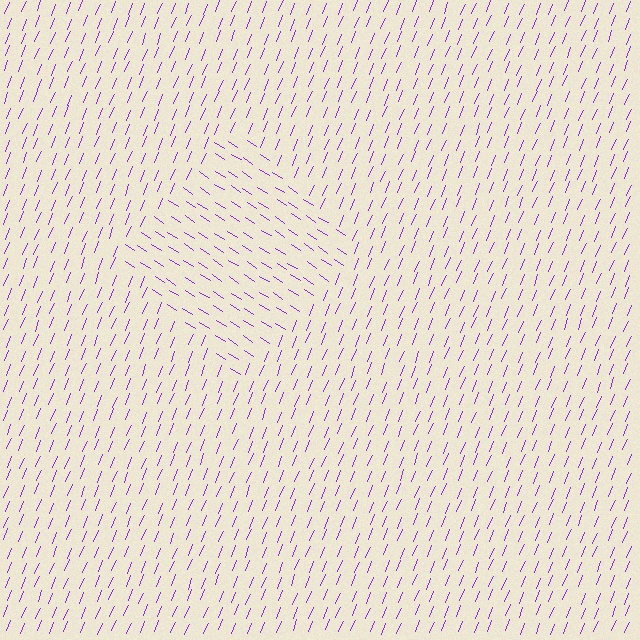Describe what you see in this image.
The image is filled with small purple line segments. A diamond region in the image has lines oriented differently from the surrounding lines, creating a visible texture boundary.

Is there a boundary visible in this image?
Yes, there is a texture boundary formed by a change in line orientation.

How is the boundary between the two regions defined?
The boundary is defined purely by a change in line orientation (approximately 79 degrees difference). All lines are the same color and thickness.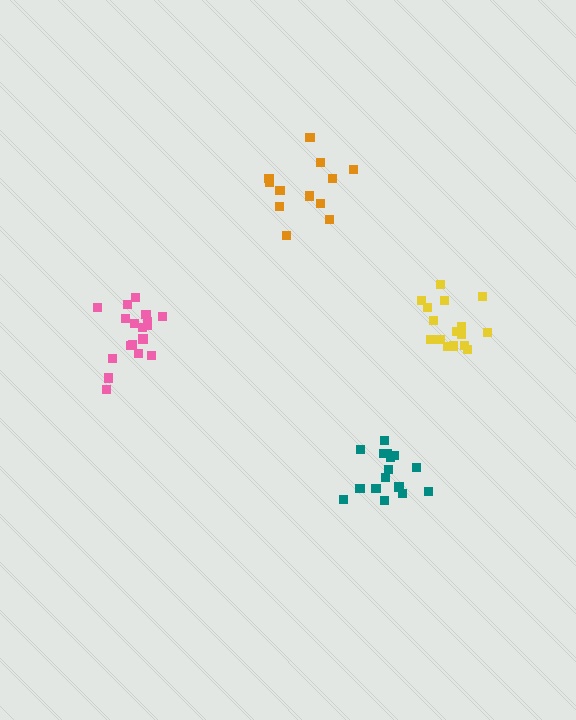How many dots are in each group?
Group 1: 18 dots, Group 2: 16 dots, Group 3: 16 dots, Group 4: 12 dots (62 total).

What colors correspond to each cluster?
The clusters are colored: pink, yellow, teal, orange.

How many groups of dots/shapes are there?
There are 4 groups.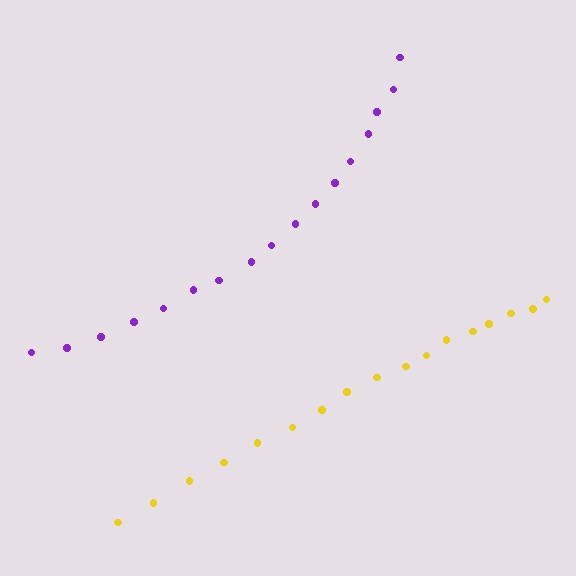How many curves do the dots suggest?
There are 2 distinct paths.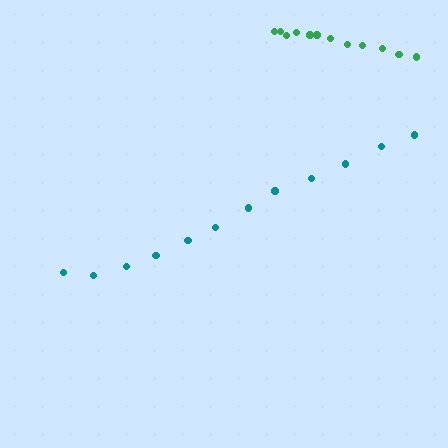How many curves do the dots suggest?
There are 2 distinct paths.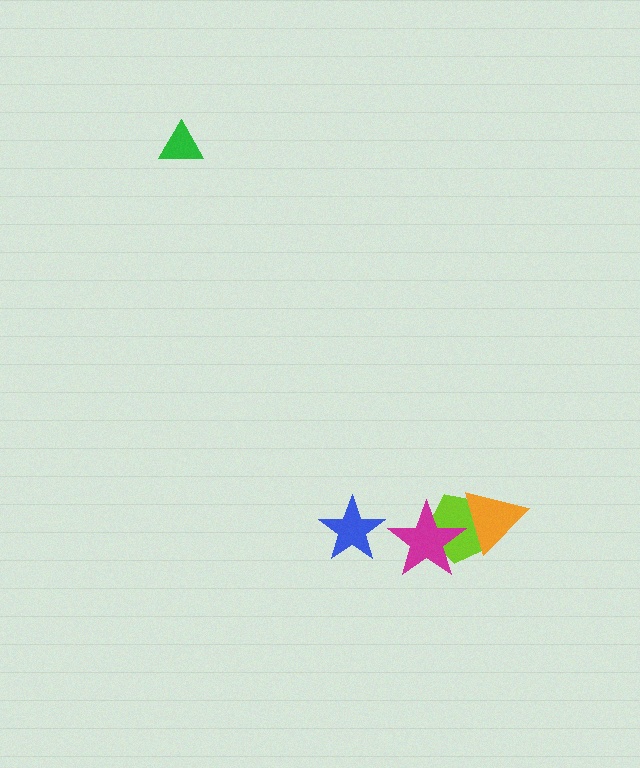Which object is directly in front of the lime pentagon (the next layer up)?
The magenta star is directly in front of the lime pentagon.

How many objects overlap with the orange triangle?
2 objects overlap with the orange triangle.